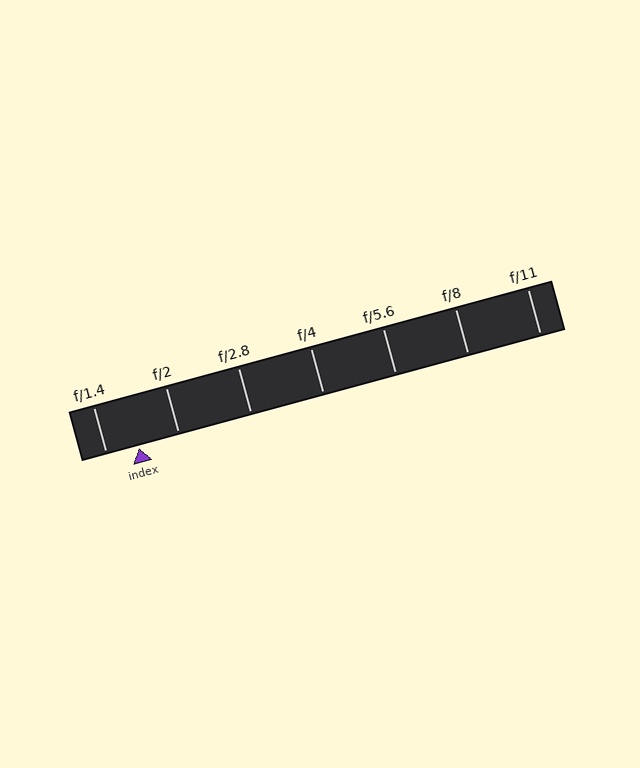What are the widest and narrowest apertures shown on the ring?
The widest aperture shown is f/1.4 and the narrowest is f/11.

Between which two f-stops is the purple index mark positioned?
The index mark is between f/1.4 and f/2.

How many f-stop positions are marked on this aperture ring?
There are 7 f-stop positions marked.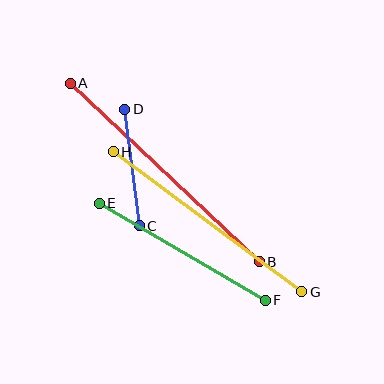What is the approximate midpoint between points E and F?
The midpoint is at approximately (182, 252) pixels.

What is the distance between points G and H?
The distance is approximately 235 pixels.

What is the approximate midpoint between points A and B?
The midpoint is at approximately (165, 172) pixels.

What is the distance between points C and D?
The distance is approximately 118 pixels.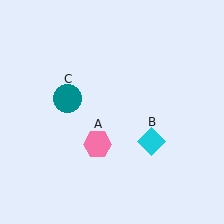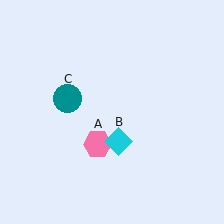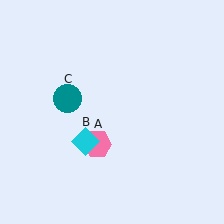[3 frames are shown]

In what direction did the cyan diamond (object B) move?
The cyan diamond (object B) moved left.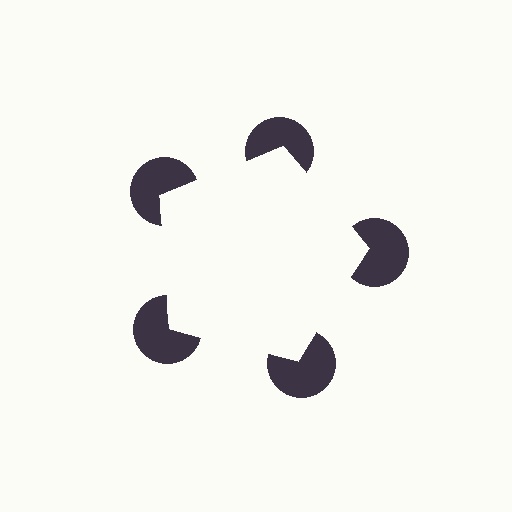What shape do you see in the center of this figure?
An illusory pentagon — its edges are inferred from the aligned wedge cuts in the pac-man discs, not physically drawn.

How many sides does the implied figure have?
5 sides.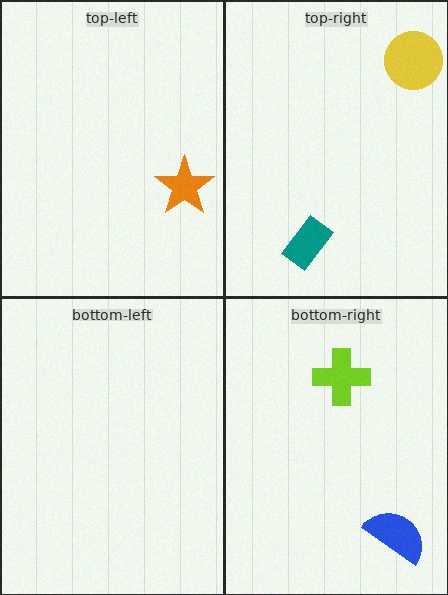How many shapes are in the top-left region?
1.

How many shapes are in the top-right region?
2.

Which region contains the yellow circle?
The top-right region.